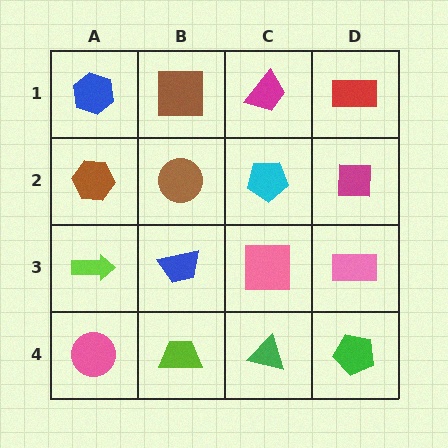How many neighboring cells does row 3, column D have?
3.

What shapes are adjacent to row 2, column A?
A blue hexagon (row 1, column A), a lime arrow (row 3, column A), a brown circle (row 2, column B).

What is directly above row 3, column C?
A cyan pentagon.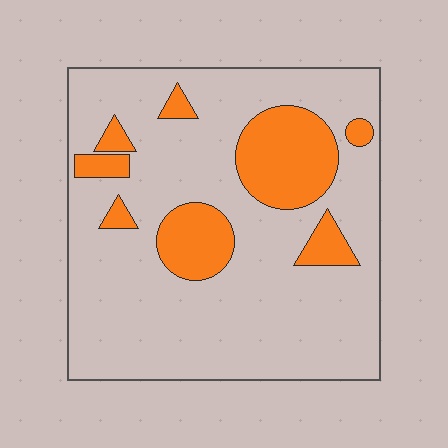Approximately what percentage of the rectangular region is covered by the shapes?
Approximately 20%.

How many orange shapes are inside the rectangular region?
8.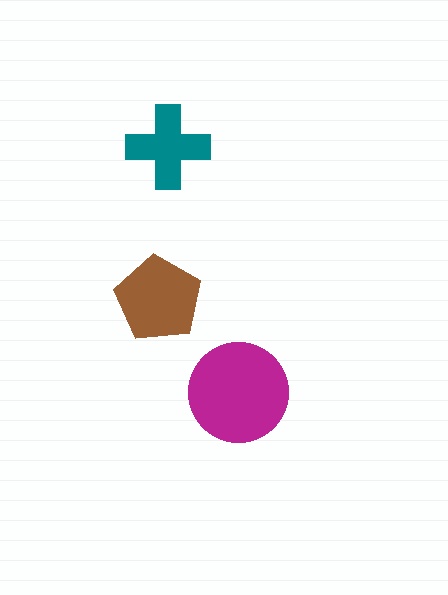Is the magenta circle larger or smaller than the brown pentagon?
Larger.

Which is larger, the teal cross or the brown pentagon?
The brown pentagon.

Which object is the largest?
The magenta circle.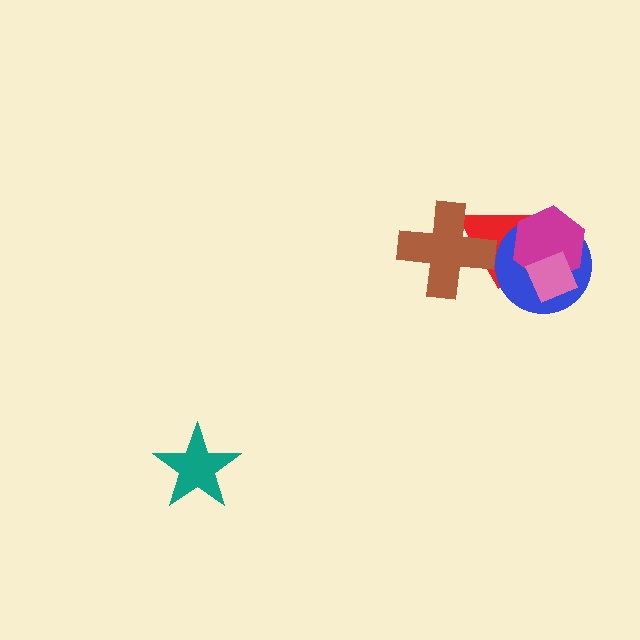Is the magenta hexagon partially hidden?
Yes, it is partially covered by another shape.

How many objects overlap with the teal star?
0 objects overlap with the teal star.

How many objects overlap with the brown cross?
1 object overlaps with the brown cross.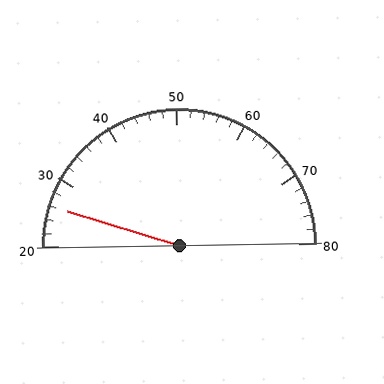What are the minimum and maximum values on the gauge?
The gauge ranges from 20 to 80.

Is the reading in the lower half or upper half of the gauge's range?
The reading is in the lower half of the range (20 to 80).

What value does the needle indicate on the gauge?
The needle indicates approximately 26.